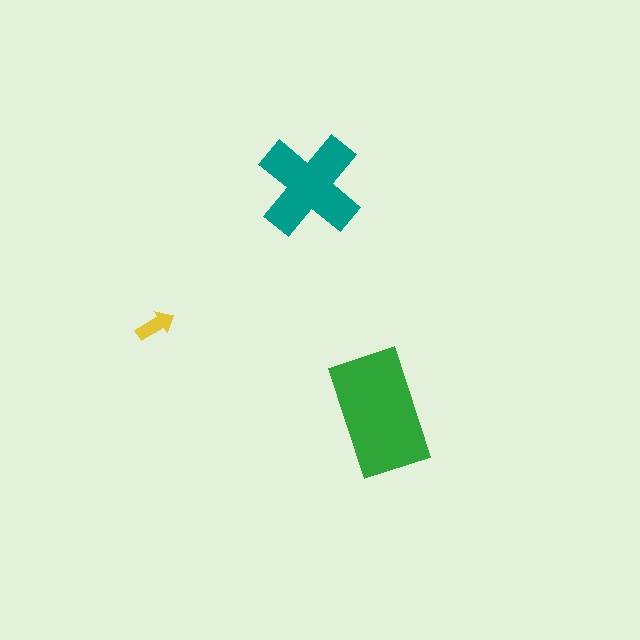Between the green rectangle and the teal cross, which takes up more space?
The green rectangle.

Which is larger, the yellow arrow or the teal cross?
The teal cross.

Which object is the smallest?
The yellow arrow.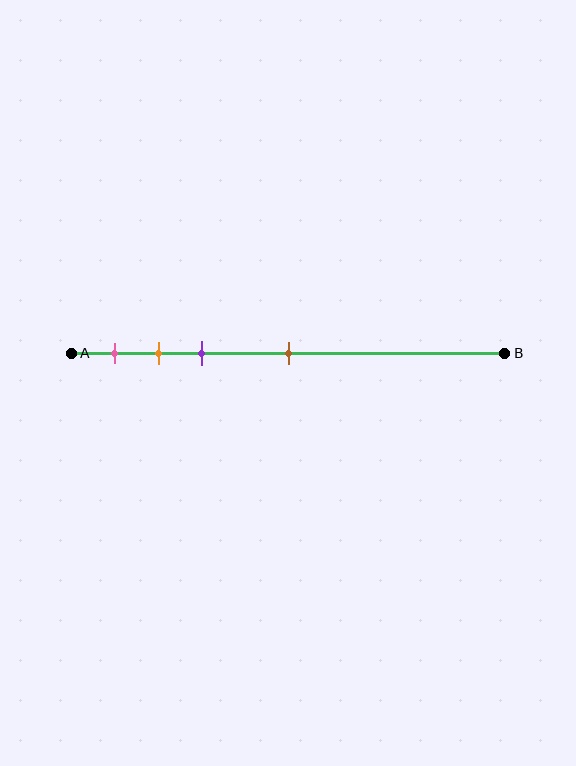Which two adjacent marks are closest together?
The orange and purple marks are the closest adjacent pair.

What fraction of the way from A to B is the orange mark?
The orange mark is approximately 20% (0.2) of the way from A to B.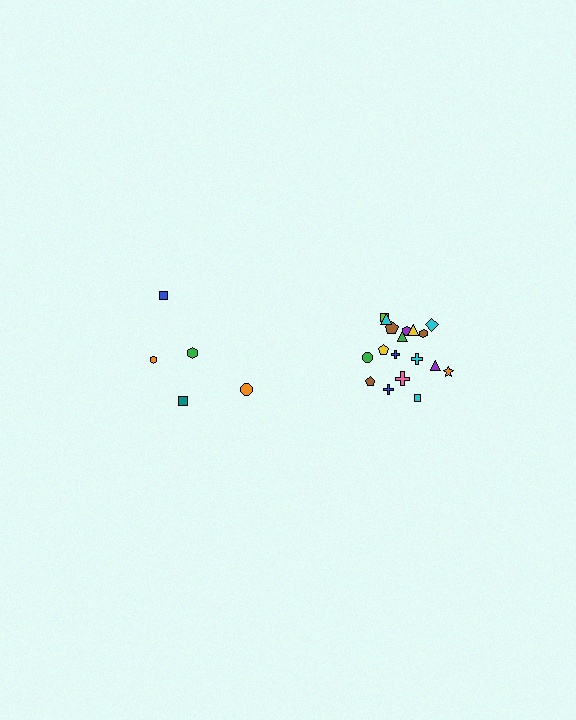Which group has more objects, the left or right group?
The right group.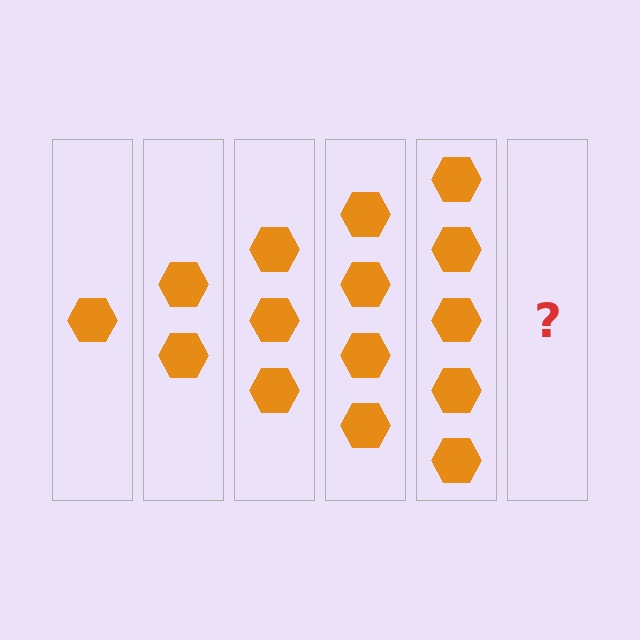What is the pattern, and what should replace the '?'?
The pattern is that each step adds one more hexagon. The '?' should be 6 hexagons.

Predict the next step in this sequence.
The next step is 6 hexagons.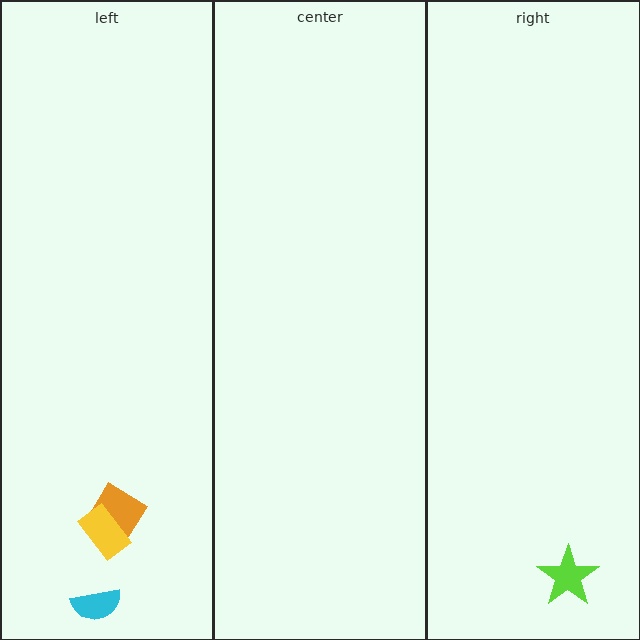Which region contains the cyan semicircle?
The left region.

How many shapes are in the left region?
3.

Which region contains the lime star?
The right region.